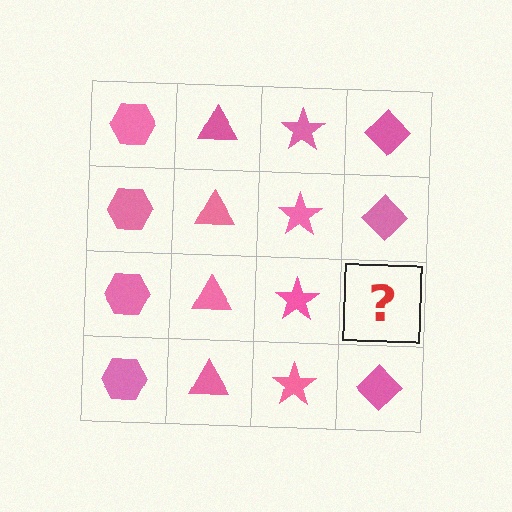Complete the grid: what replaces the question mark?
The question mark should be replaced with a pink diamond.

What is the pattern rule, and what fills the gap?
The rule is that each column has a consistent shape. The gap should be filled with a pink diamond.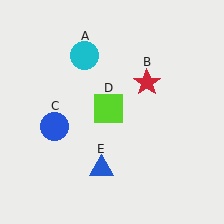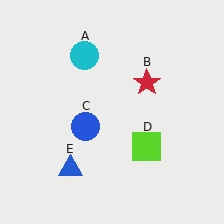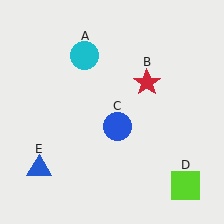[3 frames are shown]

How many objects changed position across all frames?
3 objects changed position: blue circle (object C), lime square (object D), blue triangle (object E).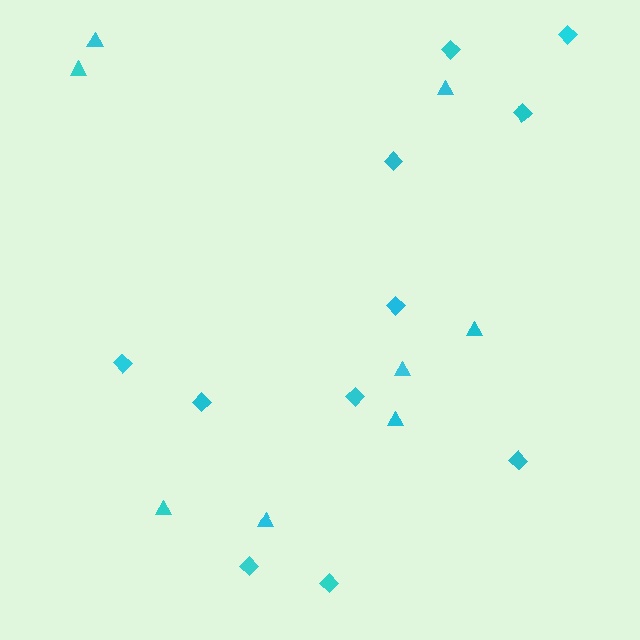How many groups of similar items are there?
There are 2 groups: one group of diamonds (11) and one group of triangles (8).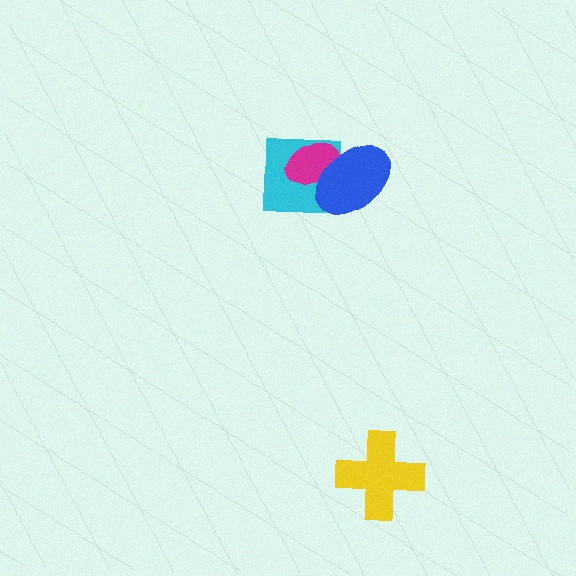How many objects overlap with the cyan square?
2 objects overlap with the cyan square.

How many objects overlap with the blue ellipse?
2 objects overlap with the blue ellipse.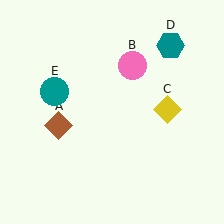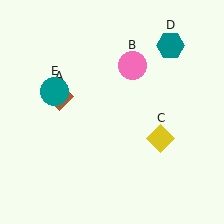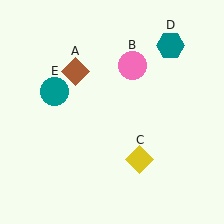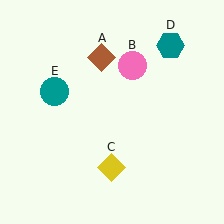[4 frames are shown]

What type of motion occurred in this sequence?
The brown diamond (object A), yellow diamond (object C) rotated clockwise around the center of the scene.